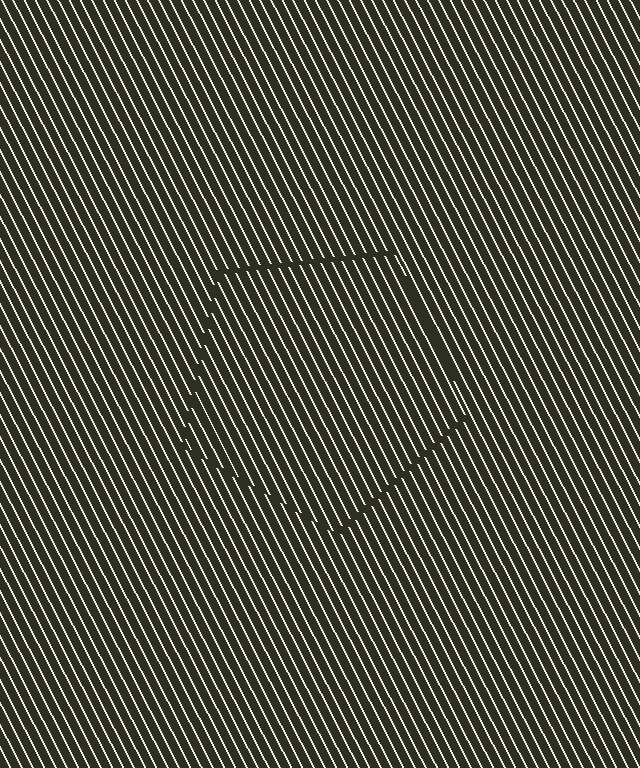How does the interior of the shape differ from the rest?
The interior of the shape contains the same grating, shifted by half a period — the contour is defined by the phase discontinuity where line-ends from the inner and outer gratings abut.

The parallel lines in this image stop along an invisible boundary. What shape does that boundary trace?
An illusory pentagon. The interior of the shape contains the same grating, shifted by half a period — the contour is defined by the phase discontinuity where line-ends from the inner and outer gratings abut.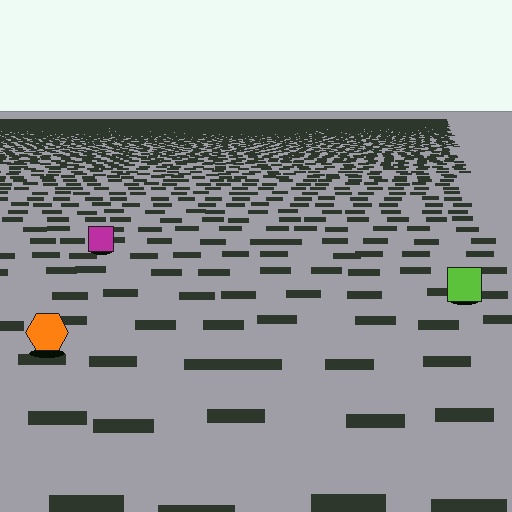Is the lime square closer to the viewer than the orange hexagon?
No. The orange hexagon is closer — you can tell from the texture gradient: the ground texture is coarser near it.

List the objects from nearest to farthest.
From nearest to farthest: the orange hexagon, the lime square, the magenta square.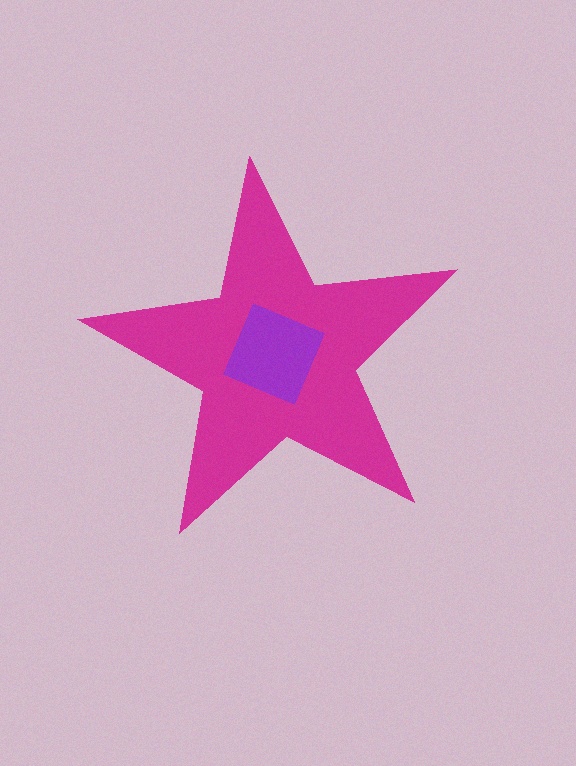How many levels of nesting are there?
2.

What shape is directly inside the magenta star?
The purple diamond.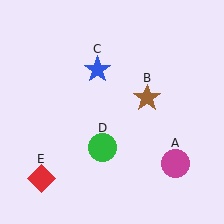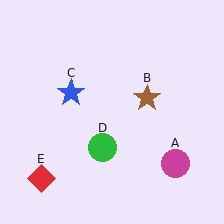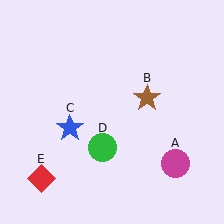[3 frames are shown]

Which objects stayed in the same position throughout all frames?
Magenta circle (object A) and brown star (object B) and green circle (object D) and red diamond (object E) remained stationary.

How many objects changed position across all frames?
1 object changed position: blue star (object C).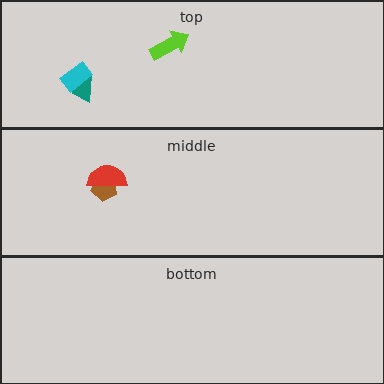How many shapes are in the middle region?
2.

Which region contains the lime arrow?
The top region.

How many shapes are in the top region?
3.